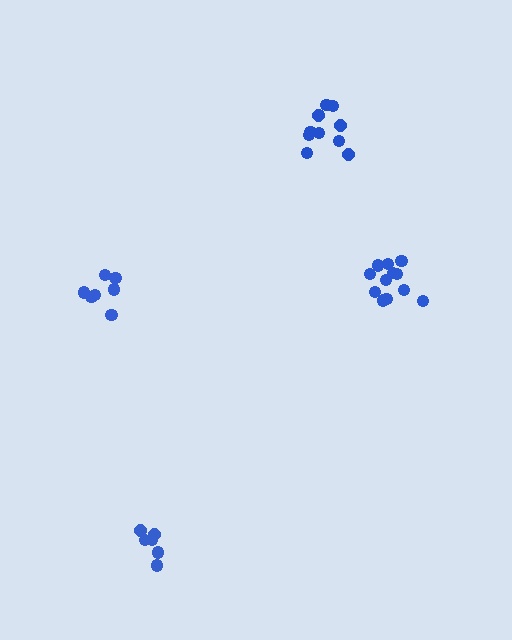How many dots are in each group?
Group 1: 12 dots, Group 2: 7 dots, Group 3: 6 dots, Group 4: 11 dots (36 total).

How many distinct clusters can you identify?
There are 4 distinct clusters.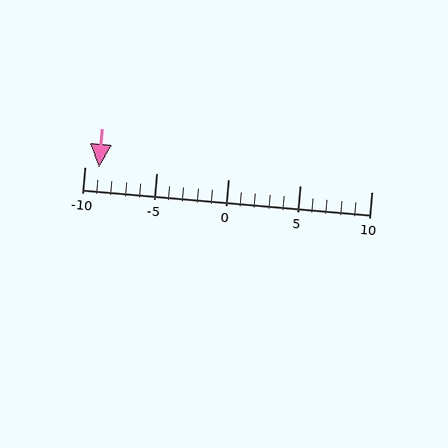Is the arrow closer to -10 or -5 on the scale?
The arrow is closer to -10.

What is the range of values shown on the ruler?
The ruler shows values from -10 to 10.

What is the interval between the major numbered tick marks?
The major tick marks are spaced 5 units apart.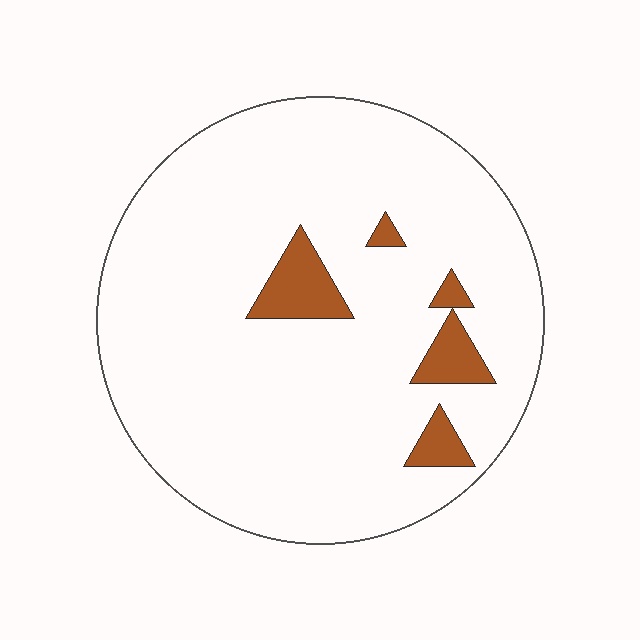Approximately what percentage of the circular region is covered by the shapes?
Approximately 10%.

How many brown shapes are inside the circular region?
5.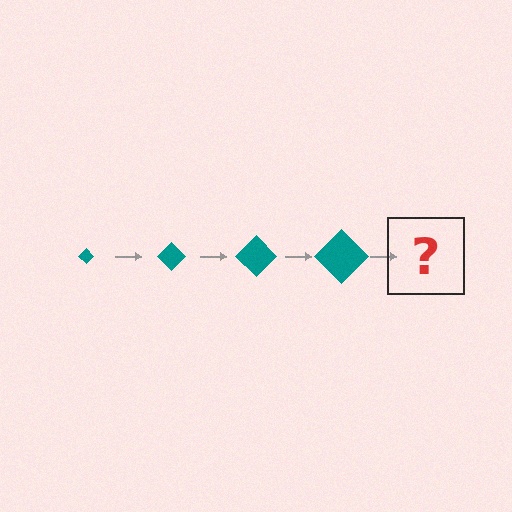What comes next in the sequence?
The next element should be a teal diamond, larger than the previous one.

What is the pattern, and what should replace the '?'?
The pattern is that the diamond gets progressively larger each step. The '?' should be a teal diamond, larger than the previous one.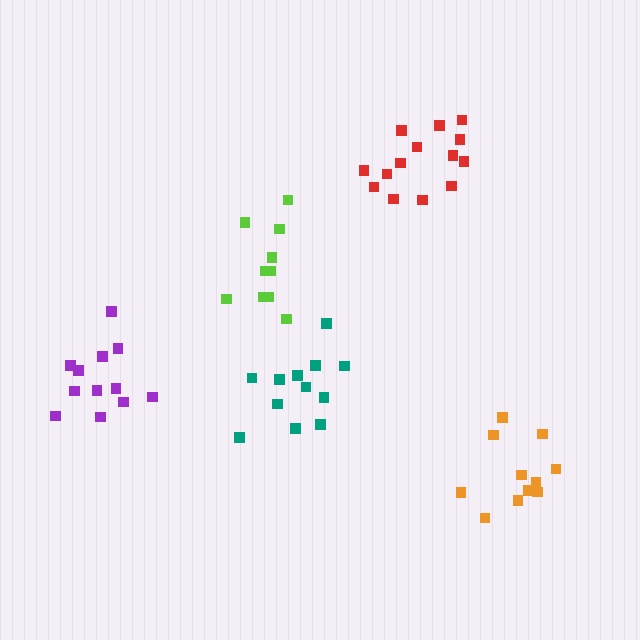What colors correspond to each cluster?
The clusters are colored: orange, red, purple, teal, lime.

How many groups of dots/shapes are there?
There are 5 groups.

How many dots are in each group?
Group 1: 11 dots, Group 2: 14 dots, Group 3: 12 dots, Group 4: 12 dots, Group 5: 10 dots (59 total).